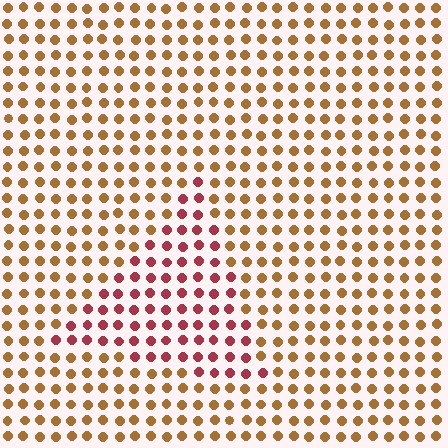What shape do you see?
I see a triangle.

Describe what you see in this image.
The image is filled with small brown elements in a uniform arrangement. A triangle-shaped region is visible where the elements are tinted to a slightly different hue, forming a subtle color boundary.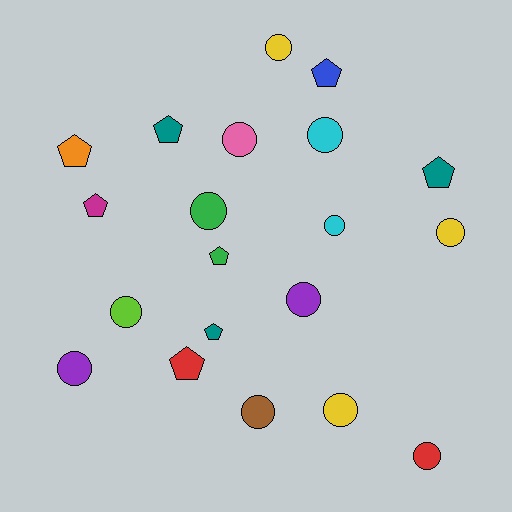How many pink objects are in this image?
There is 1 pink object.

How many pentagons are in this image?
There are 8 pentagons.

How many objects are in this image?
There are 20 objects.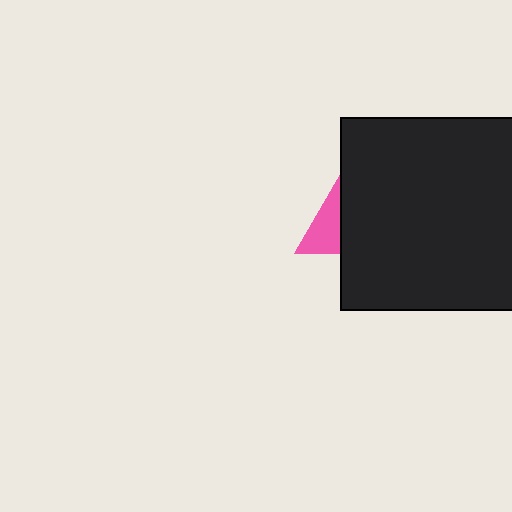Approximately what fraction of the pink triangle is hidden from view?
Roughly 65% of the pink triangle is hidden behind the black square.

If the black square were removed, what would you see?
You would see the complete pink triangle.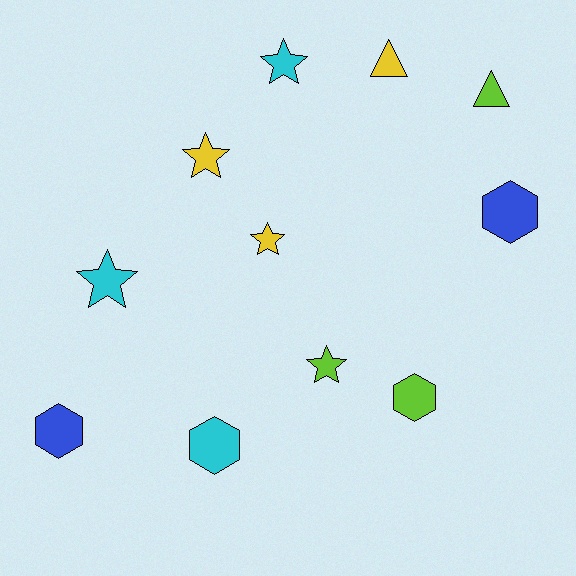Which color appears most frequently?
Lime, with 3 objects.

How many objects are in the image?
There are 11 objects.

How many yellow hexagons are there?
There are no yellow hexagons.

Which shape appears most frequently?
Star, with 5 objects.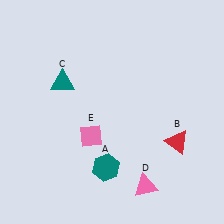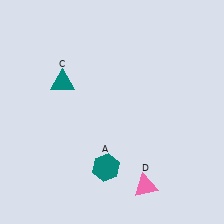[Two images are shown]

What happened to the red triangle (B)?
The red triangle (B) was removed in Image 2. It was in the bottom-right area of Image 1.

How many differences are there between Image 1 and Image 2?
There are 2 differences between the two images.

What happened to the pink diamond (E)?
The pink diamond (E) was removed in Image 2. It was in the bottom-left area of Image 1.